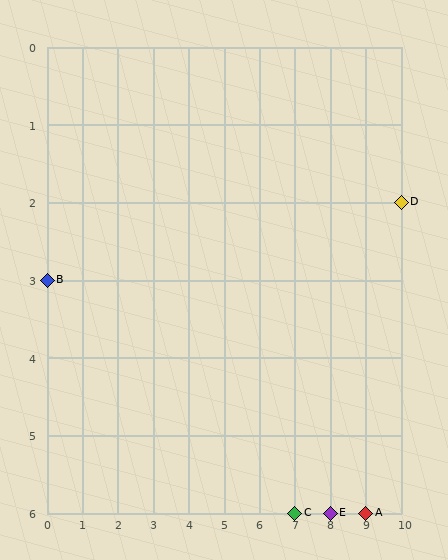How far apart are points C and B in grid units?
Points C and B are 7 columns and 3 rows apart (about 7.6 grid units diagonally).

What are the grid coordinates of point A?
Point A is at grid coordinates (9, 6).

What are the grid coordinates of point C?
Point C is at grid coordinates (7, 6).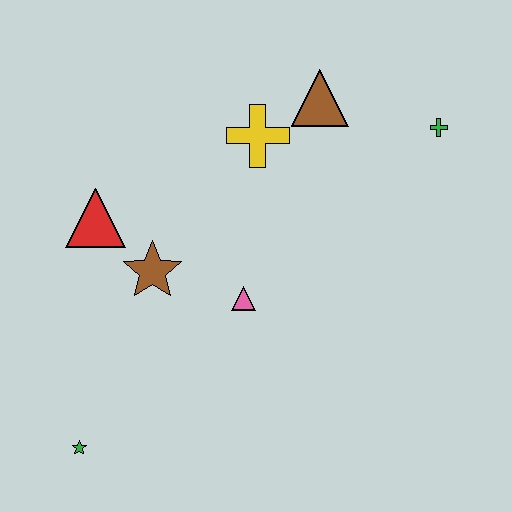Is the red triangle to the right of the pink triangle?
No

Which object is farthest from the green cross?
The green star is farthest from the green cross.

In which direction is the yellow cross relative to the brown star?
The yellow cross is above the brown star.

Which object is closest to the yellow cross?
The brown triangle is closest to the yellow cross.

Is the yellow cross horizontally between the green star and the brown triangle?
Yes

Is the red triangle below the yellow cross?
Yes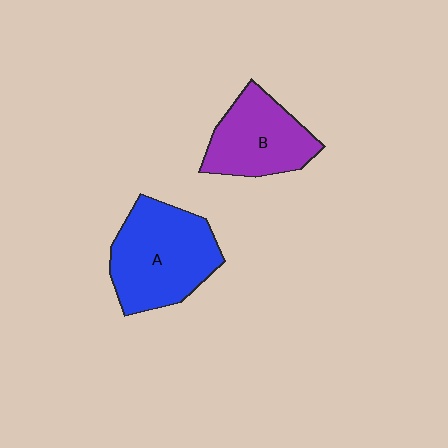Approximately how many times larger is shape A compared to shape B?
Approximately 1.3 times.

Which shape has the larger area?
Shape A (blue).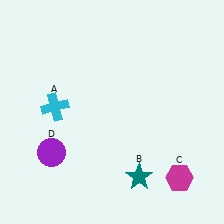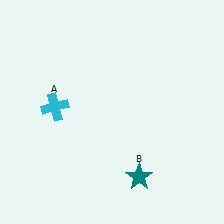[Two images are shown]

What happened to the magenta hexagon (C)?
The magenta hexagon (C) was removed in Image 2. It was in the bottom-right area of Image 1.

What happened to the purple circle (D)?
The purple circle (D) was removed in Image 2. It was in the bottom-left area of Image 1.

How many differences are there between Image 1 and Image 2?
There are 2 differences between the two images.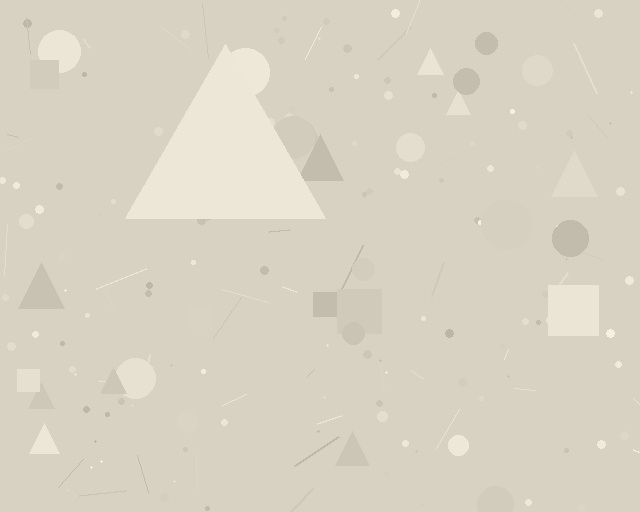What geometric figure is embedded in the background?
A triangle is embedded in the background.